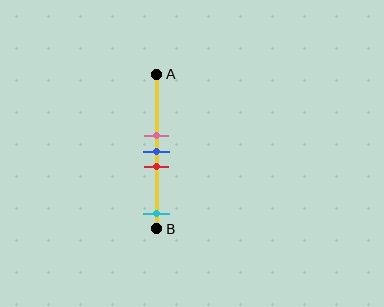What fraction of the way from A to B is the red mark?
The red mark is approximately 60% (0.6) of the way from A to B.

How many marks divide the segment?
There are 4 marks dividing the segment.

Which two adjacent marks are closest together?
The pink and blue marks are the closest adjacent pair.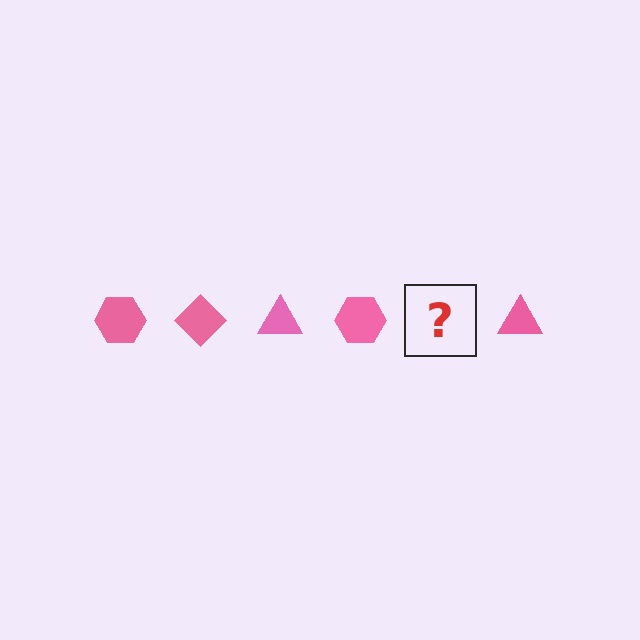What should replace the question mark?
The question mark should be replaced with a pink diamond.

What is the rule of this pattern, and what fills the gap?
The rule is that the pattern cycles through hexagon, diamond, triangle shapes in pink. The gap should be filled with a pink diamond.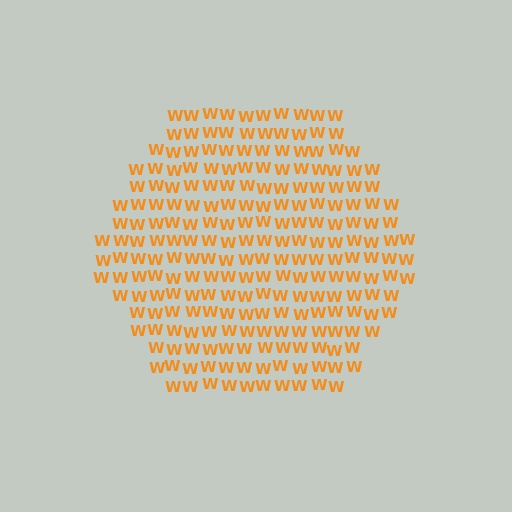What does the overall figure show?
The overall figure shows a hexagon.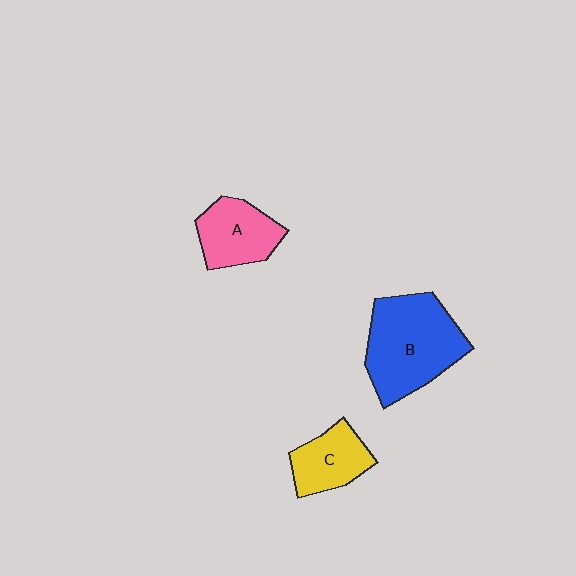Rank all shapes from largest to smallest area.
From largest to smallest: B (blue), A (pink), C (yellow).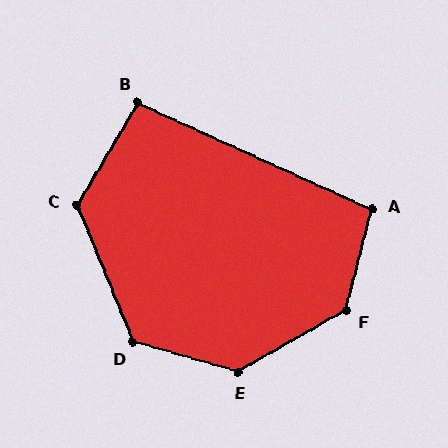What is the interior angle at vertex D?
Approximately 129 degrees (obtuse).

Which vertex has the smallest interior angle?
B, at approximately 96 degrees.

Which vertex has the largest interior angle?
F, at approximately 135 degrees.